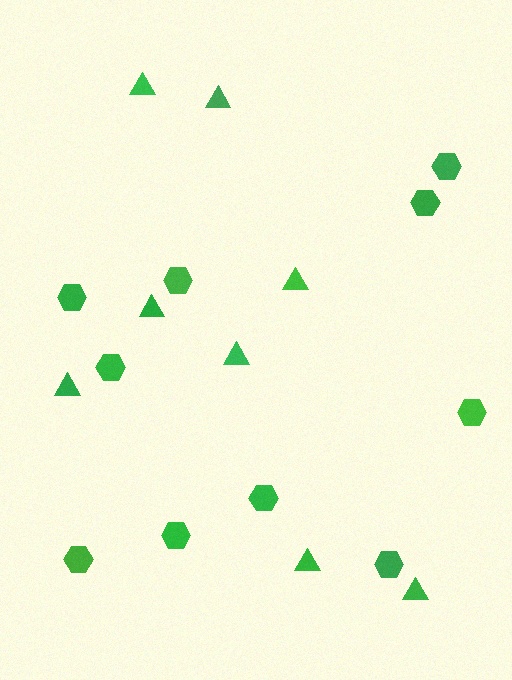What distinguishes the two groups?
There are 2 groups: one group of triangles (8) and one group of hexagons (10).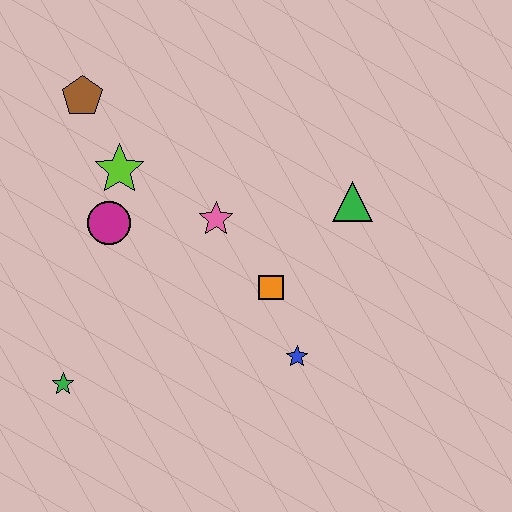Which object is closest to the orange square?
The blue star is closest to the orange square.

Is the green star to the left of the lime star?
Yes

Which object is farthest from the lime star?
The blue star is farthest from the lime star.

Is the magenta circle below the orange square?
No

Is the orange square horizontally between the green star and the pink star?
No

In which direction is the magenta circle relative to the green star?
The magenta circle is above the green star.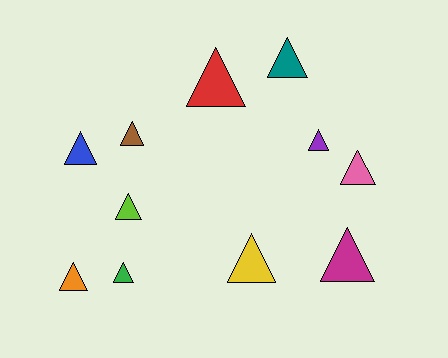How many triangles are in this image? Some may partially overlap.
There are 11 triangles.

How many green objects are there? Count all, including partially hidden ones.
There is 1 green object.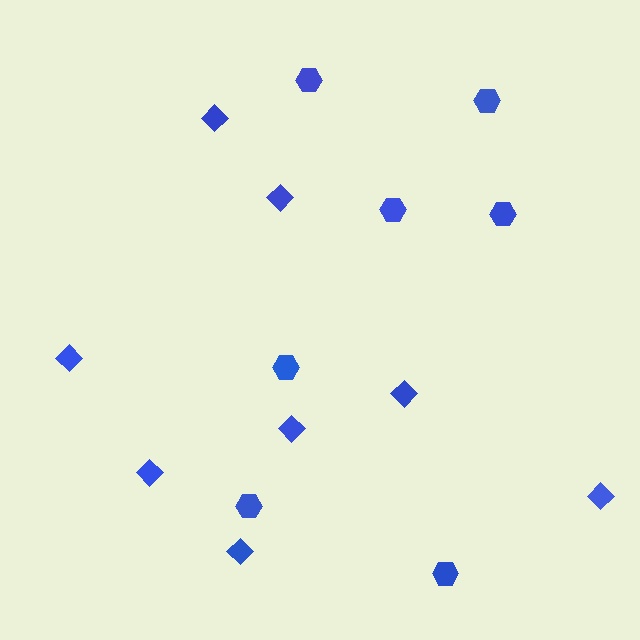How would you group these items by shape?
There are 2 groups: one group of diamonds (8) and one group of hexagons (7).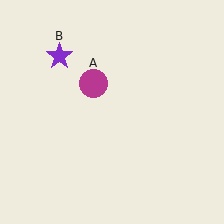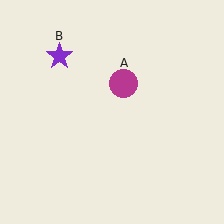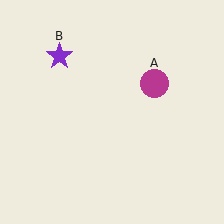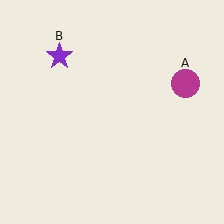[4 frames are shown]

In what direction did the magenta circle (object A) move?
The magenta circle (object A) moved right.